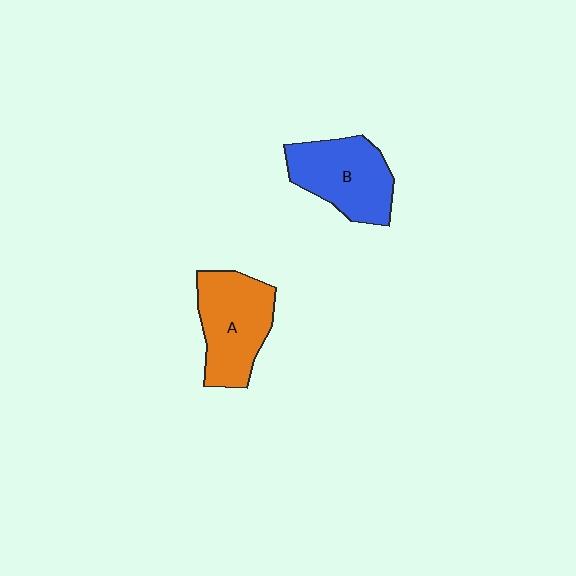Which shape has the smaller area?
Shape B (blue).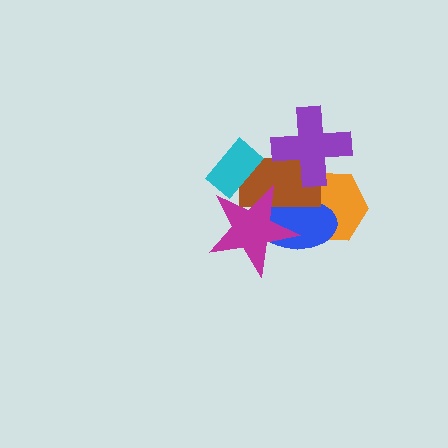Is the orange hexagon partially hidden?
Yes, it is partially covered by another shape.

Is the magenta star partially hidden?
Yes, it is partially covered by another shape.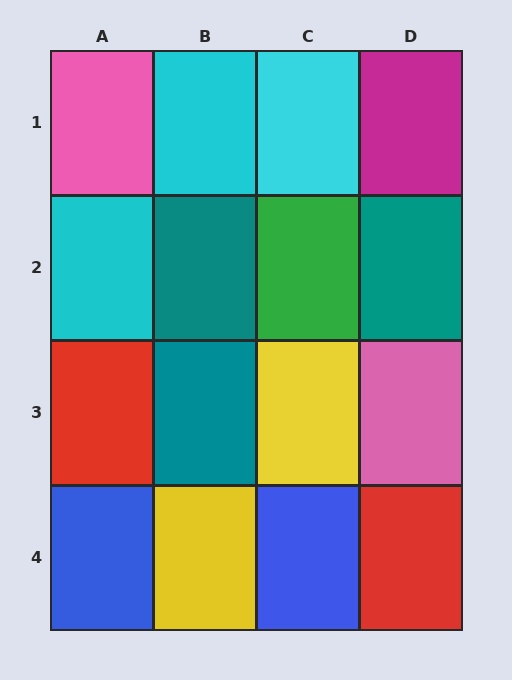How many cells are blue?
2 cells are blue.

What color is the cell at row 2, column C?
Green.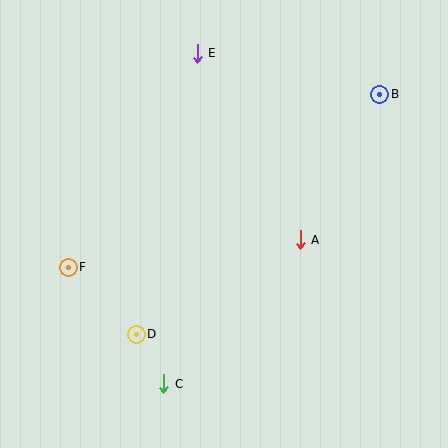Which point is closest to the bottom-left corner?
Point C is closest to the bottom-left corner.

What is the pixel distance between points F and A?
The distance between F and A is 234 pixels.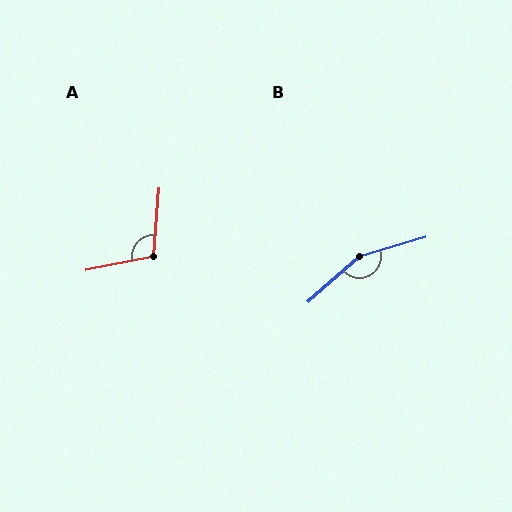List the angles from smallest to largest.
A (106°), B (155°).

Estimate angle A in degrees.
Approximately 106 degrees.